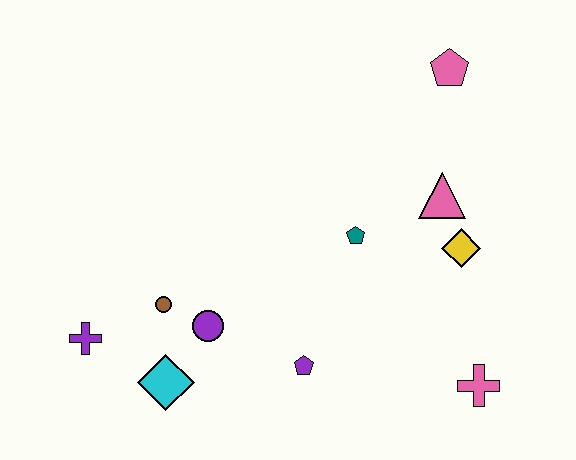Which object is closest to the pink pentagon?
The pink triangle is closest to the pink pentagon.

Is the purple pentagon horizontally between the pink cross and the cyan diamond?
Yes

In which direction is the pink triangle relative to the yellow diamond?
The pink triangle is above the yellow diamond.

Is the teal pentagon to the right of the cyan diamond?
Yes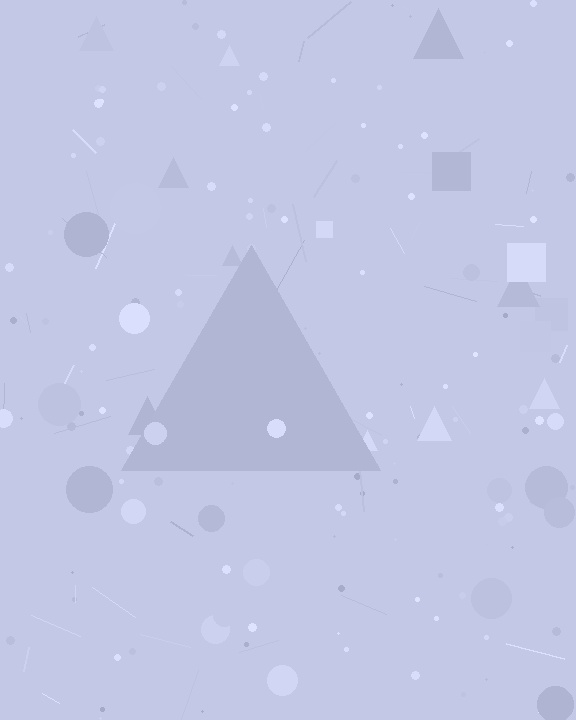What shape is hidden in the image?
A triangle is hidden in the image.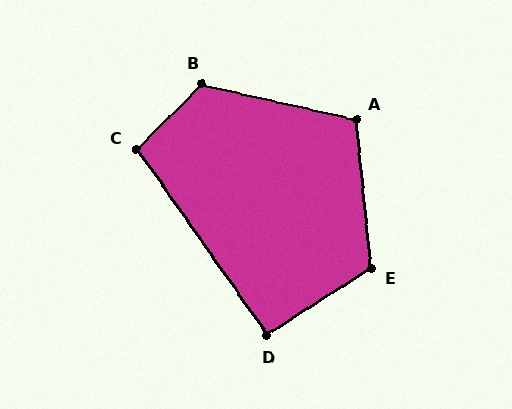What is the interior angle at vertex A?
Approximately 108 degrees (obtuse).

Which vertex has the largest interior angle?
B, at approximately 123 degrees.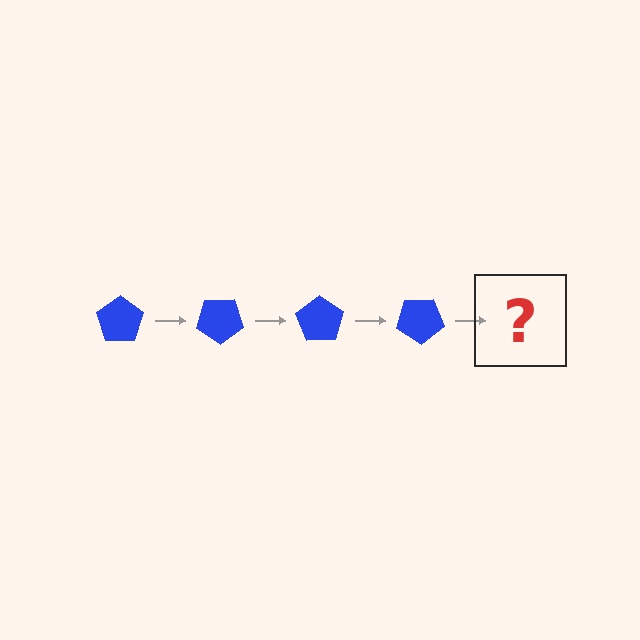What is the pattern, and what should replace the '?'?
The pattern is that the pentagon rotates 35 degrees each step. The '?' should be a blue pentagon rotated 140 degrees.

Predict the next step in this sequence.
The next step is a blue pentagon rotated 140 degrees.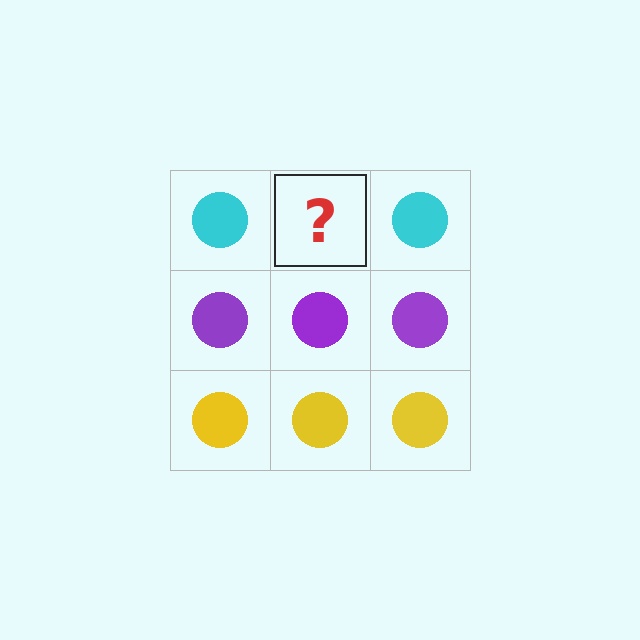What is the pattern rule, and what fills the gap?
The rule is that each row has a consistent color. The gap should be filled with a cyan circle.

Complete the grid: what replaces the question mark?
The question mark should be replaced with a cyan circle.